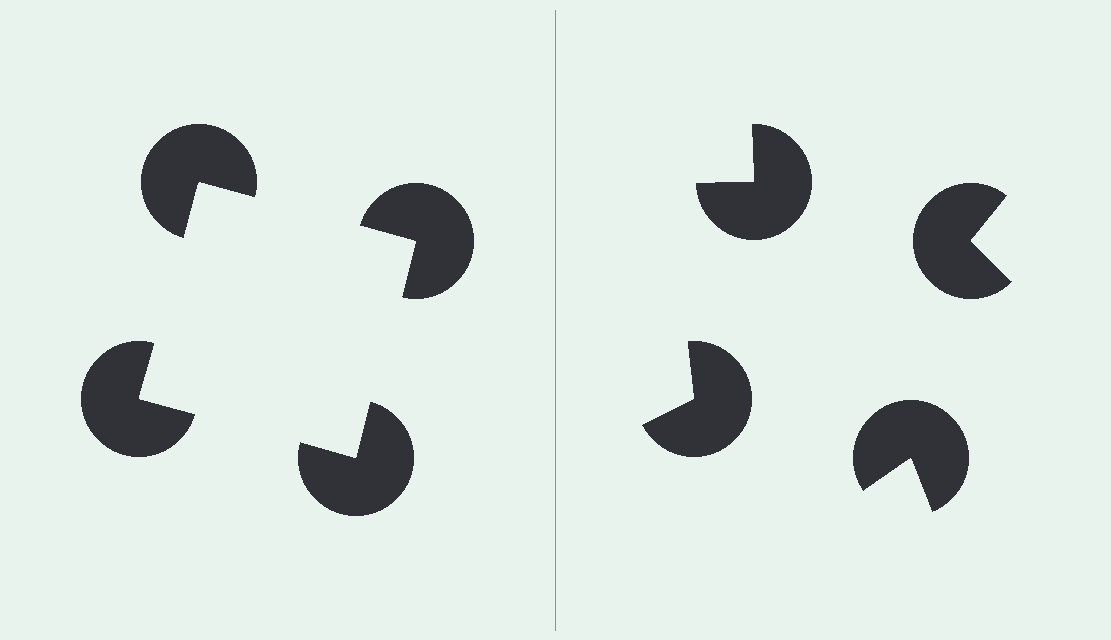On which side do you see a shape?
An illusory square appears on the left side. On the right side the wedge cuts are rotated, so no coherent shape forms.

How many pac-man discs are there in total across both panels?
8 — 4 on each side.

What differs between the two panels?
The pac-man discs are positioned identically on both sides; only the wedge orientations differ. On the left they align to a square; on the right they are misaligned.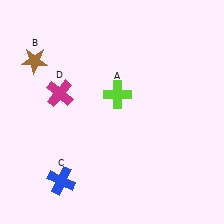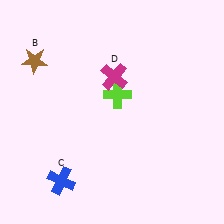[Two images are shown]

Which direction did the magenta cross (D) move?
The magenta cross (D) moved right.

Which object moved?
The magenta cross (D) moved right.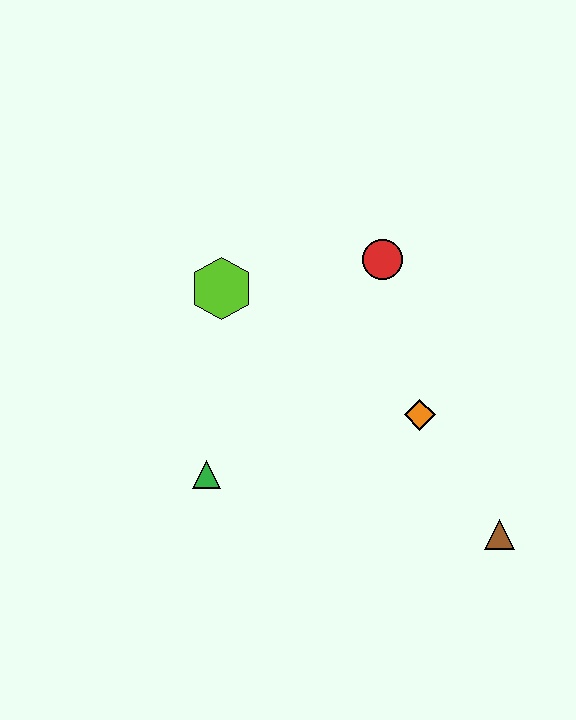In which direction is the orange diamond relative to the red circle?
The orange diamond is below the red circle.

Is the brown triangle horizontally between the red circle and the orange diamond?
No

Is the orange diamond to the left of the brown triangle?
Yes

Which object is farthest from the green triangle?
The brown triangle is farthest from the green triangle.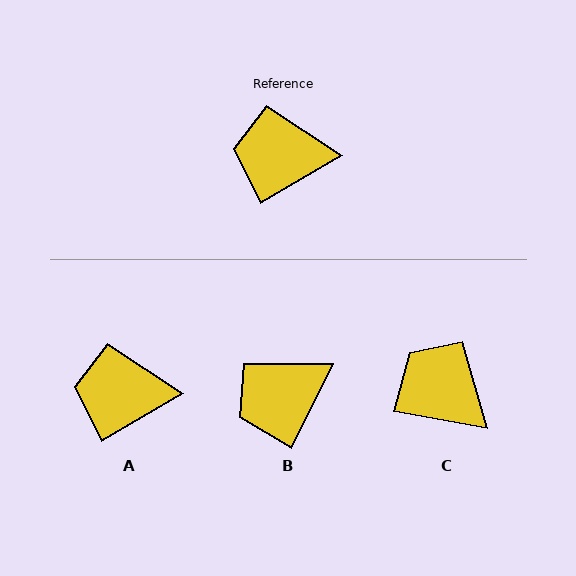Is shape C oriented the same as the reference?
No, it is off by about 41 degrees.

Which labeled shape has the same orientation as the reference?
A.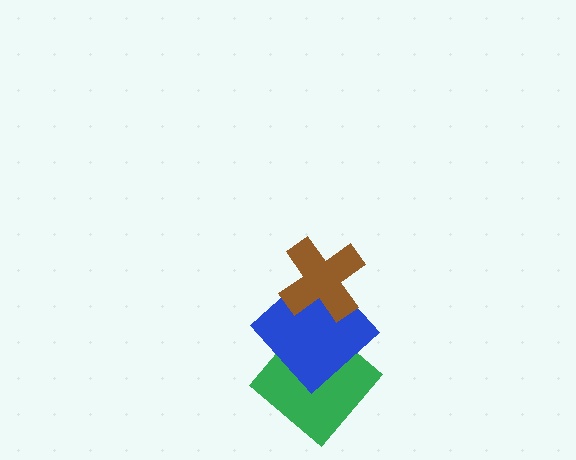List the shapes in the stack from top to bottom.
From top to bottom: the brown cross, the blue diamond, the green diamond.